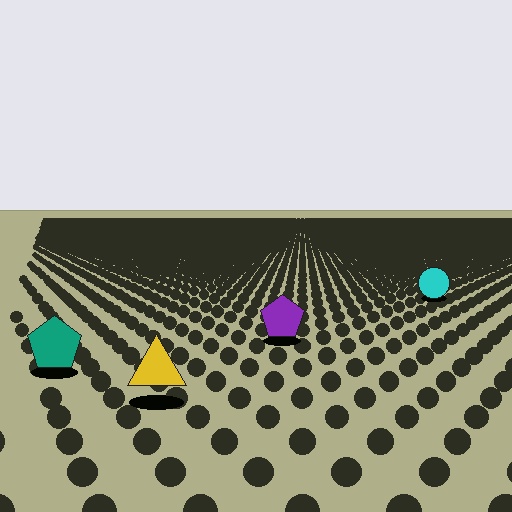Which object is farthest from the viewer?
The cyan circle is farthest from the viewer. It appears smaller and the ground texture around it is denser.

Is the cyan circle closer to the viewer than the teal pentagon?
No. The teal pentagon is closer — you can tell from the texture gradient: the ground texture is coarser near it.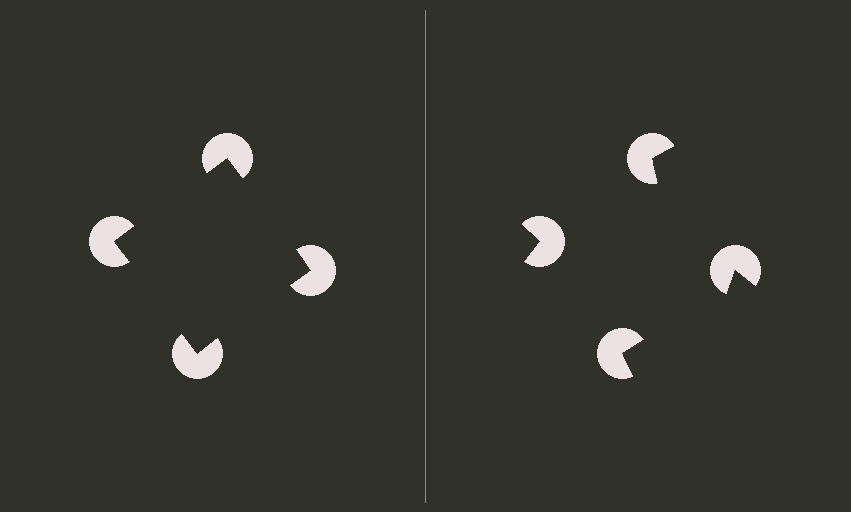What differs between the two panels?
The pac-man discs are positioned identically on both sides; only the wedge orientations differ. On the left they align to a square; on the right they are misaligned.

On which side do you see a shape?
An illusory square appears on the left side. On the right side the wedge cuts are rotated, so no coherent shape forms.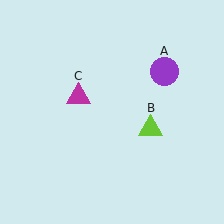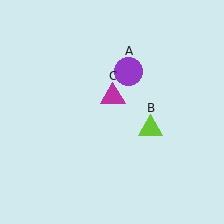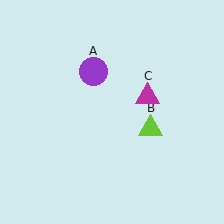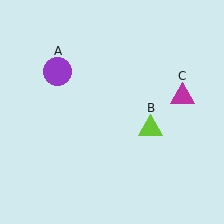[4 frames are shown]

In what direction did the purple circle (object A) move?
The purple circle (object A) moved left.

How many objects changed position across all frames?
2 objects changed position: purple circle (object A), magenta triangle (object C).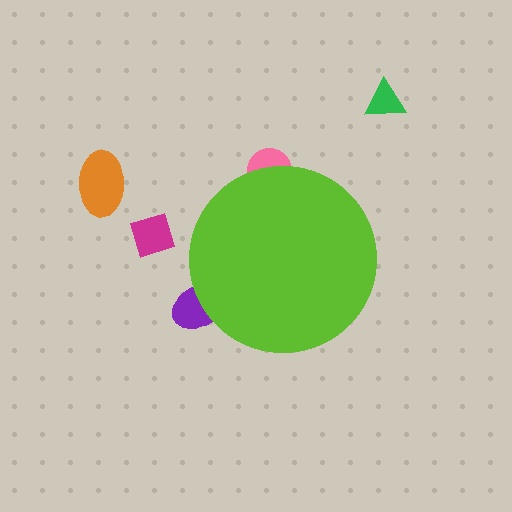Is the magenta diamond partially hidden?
No, the magenta diamond is fully visible.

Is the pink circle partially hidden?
Yes, the pink circle is partially hidden behind the lime circle.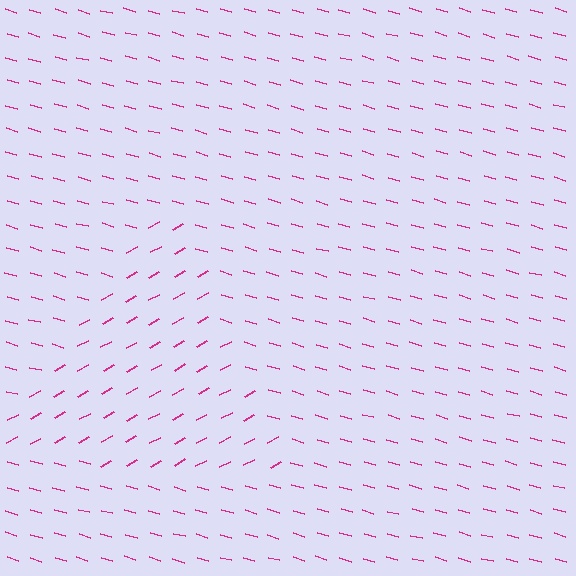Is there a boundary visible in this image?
Yes, there is a texture boundary formed by a change in line orientation.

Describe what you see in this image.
The image is filled with small magenta line segments. A triangle region in the image has lines oriented differently from the surrounding lines, creating a visible texture boundary.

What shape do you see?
I see a triangle.